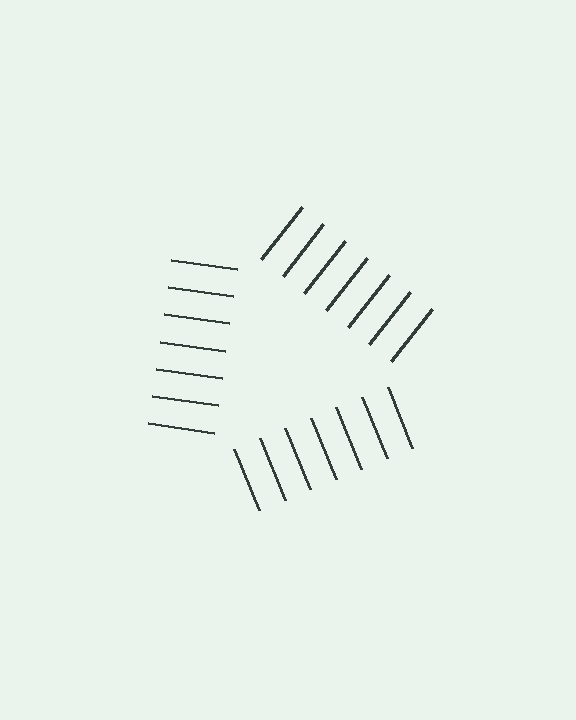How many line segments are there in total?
21 — 7 along each of the 3 edges.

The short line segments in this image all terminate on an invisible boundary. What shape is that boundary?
An illusory triangle — the line segments terminate on its edges but no continuous stroke is drawn.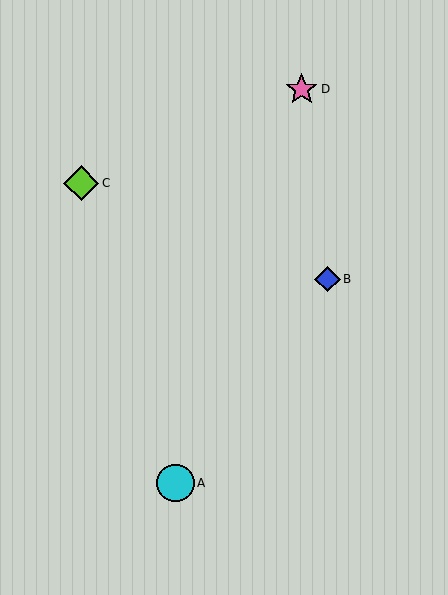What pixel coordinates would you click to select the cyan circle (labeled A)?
Click at (175, 483) to select the cyan circle A.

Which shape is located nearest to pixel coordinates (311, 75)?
The pink star (labeled D) at (302, 89) is nearest to that location.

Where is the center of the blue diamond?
The center of the blue diamond is at (328, 279).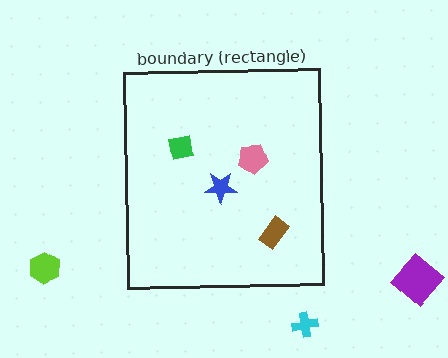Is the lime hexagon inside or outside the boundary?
Outside.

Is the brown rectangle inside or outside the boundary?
Inside.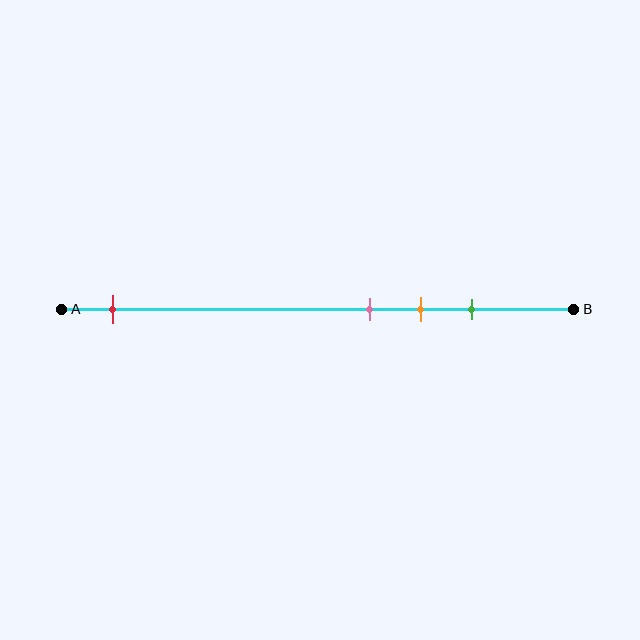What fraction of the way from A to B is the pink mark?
The pink mark is approximately 60% (0.6) of the way from A to B.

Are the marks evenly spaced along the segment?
No, the marks are not evenly spaced.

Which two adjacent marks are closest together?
The pink and orange marks are the closest adjacent pair.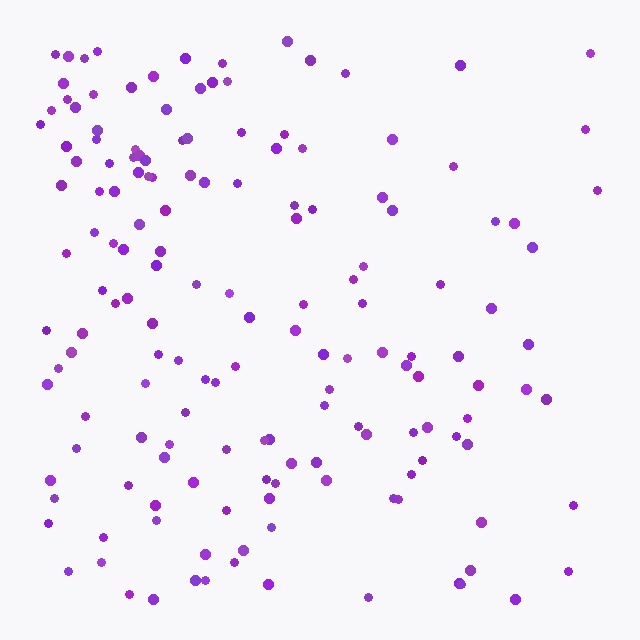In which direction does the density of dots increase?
From right to left, with the left side densest.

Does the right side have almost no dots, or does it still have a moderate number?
Still a moderate number, just noticeably fewer than the left.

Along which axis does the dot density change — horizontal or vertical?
Horizontal.